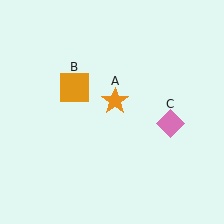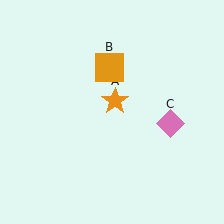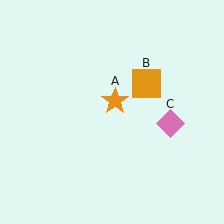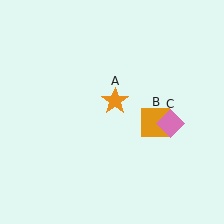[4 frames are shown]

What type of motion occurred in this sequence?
The orange square (object B) rotated clockwise around the center of the scene.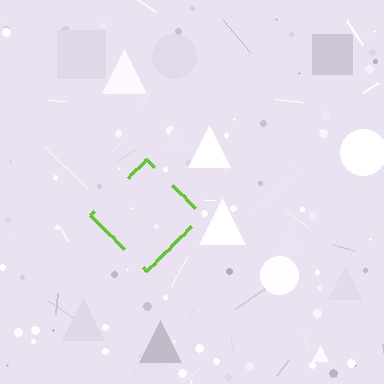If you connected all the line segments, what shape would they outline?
They would outline a diamond.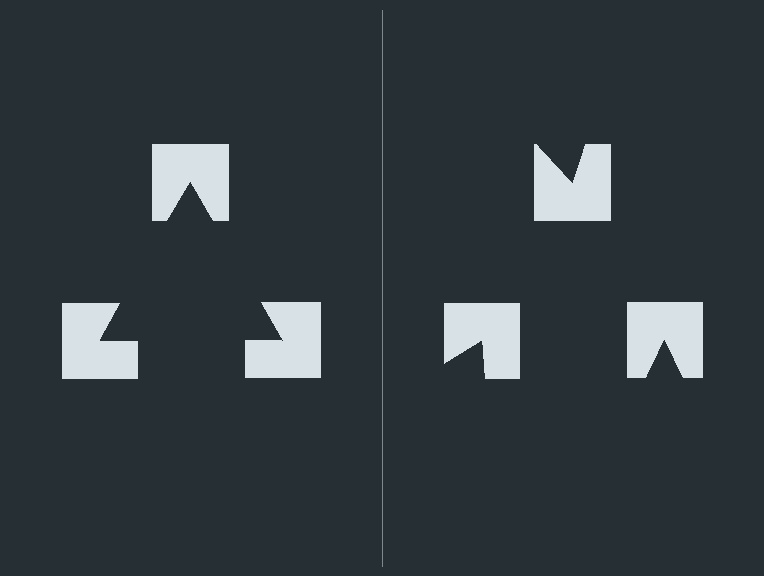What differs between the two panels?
The notched squares are positioned identically on both sides; only the wedge orientations differ. On the left they align to a triangle; on the right they are misaligned.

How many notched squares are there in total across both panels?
6 — 3 on each side.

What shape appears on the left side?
An illusory triangle.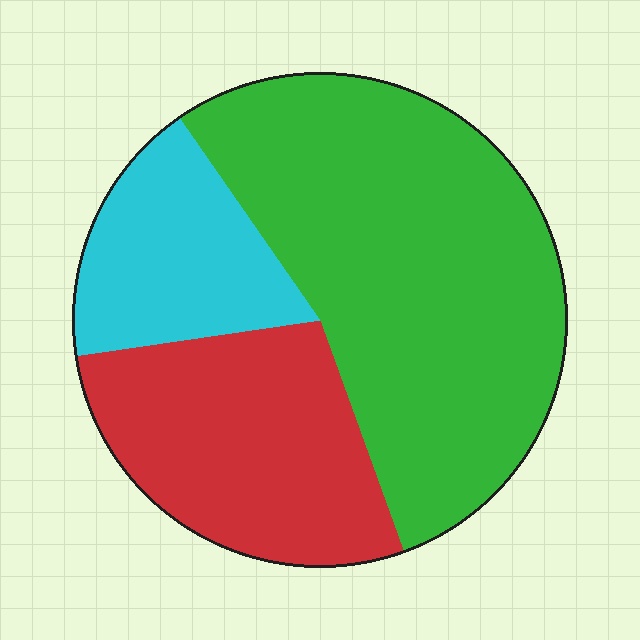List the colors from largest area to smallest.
From largest to smallest: green, red, cyan.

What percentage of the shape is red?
Red takes up between a quarter and a half of the shape.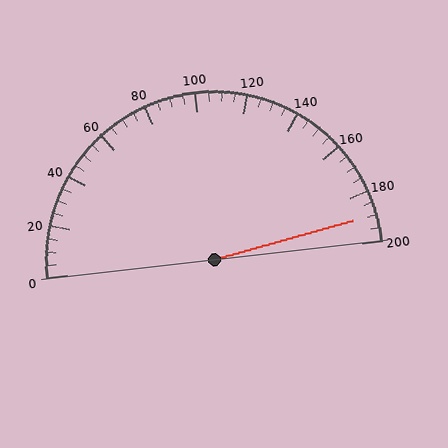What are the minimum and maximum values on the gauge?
The gauge ranges from 0 to 200.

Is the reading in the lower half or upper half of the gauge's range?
The reading is in the upper half of the range (0 to 200).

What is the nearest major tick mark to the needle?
The nearest major tick mark is 200.